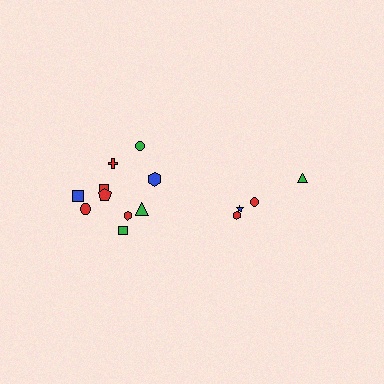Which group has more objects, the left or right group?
The left group.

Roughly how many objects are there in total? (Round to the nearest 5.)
Roughly 15 objects in total.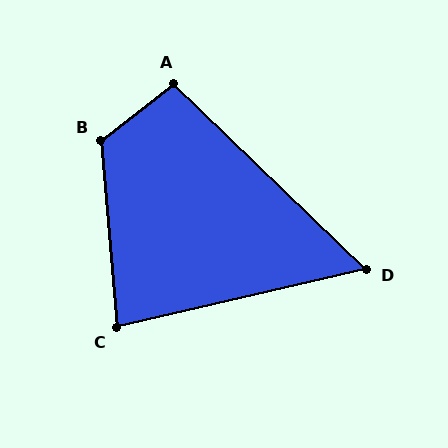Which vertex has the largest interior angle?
B, at approximately 123 degrees.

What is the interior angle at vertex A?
Approximately 98 degrees (obtuse).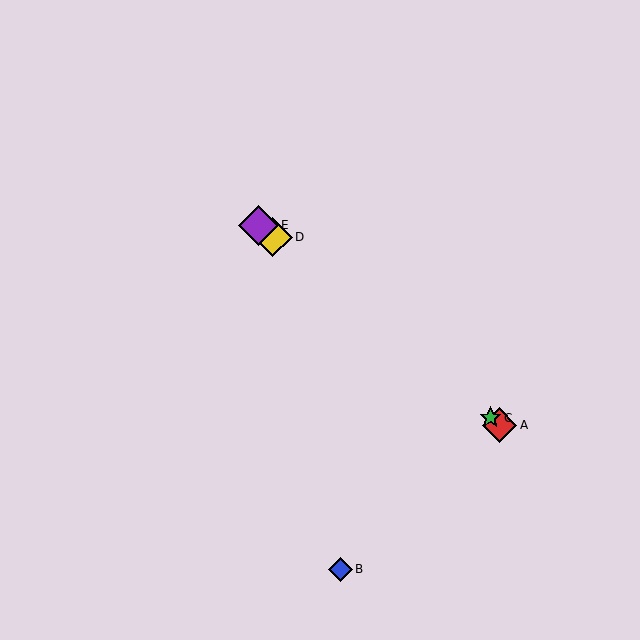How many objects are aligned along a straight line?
4 objects (A, C, D, E) are aligned along a straight line.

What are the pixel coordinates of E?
Object E is at (258, 225).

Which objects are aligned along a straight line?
Objects A, C, D, E are aligned along a straight line.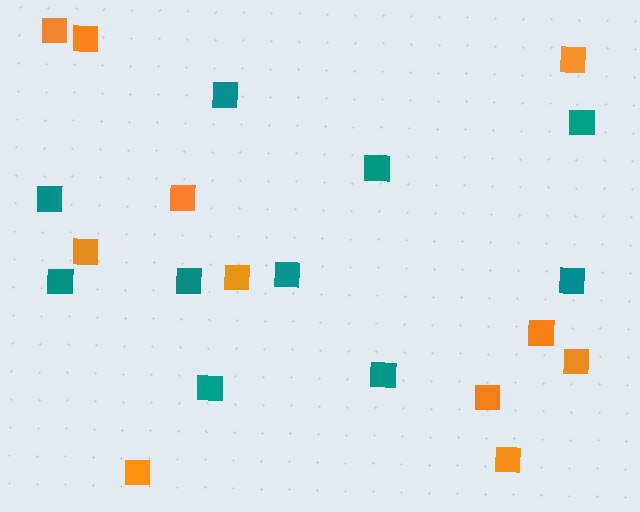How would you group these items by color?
There are 2 groups: one group of orange squares (11) and one group of teal squares (10).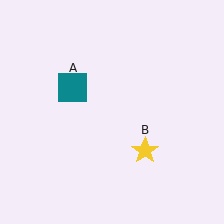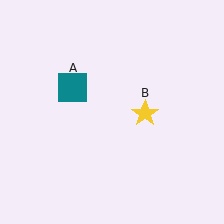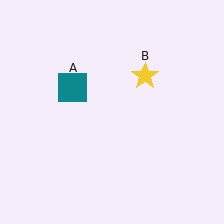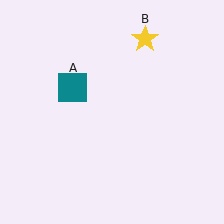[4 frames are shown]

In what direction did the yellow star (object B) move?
The yellow star (object B) moved up.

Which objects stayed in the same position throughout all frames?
Teal square (object A) remained stationary.